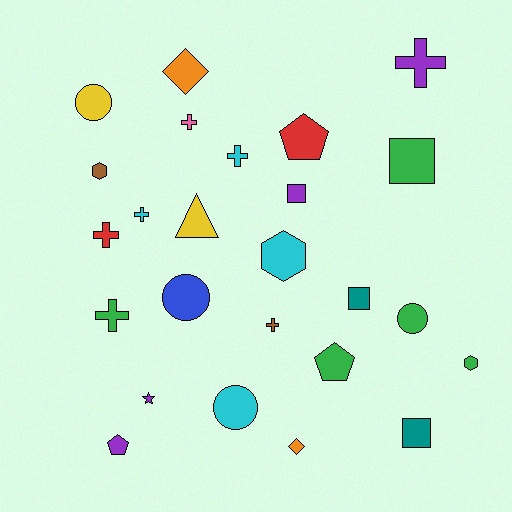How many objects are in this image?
There are 25 objects.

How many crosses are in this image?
There are 7 crosses.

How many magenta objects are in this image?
There are no magenta objects.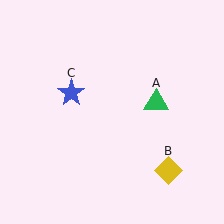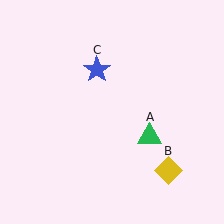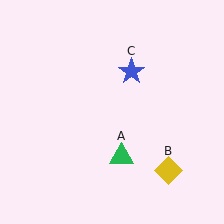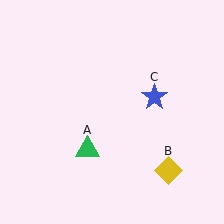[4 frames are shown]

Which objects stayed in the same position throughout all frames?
Yellow diamond (object B) remained stationary.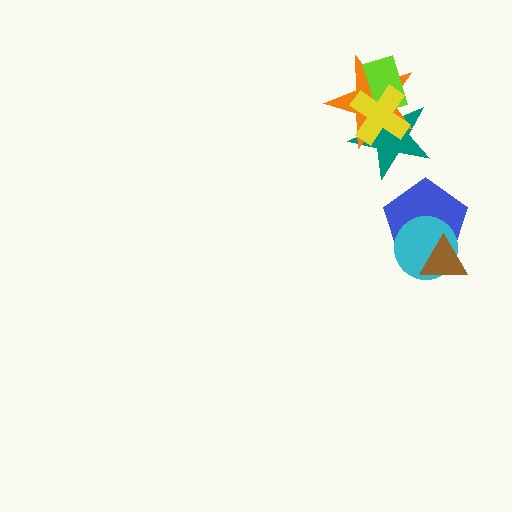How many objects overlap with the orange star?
3 objects overlap with the orange star.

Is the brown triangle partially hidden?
No, no other shape covers it.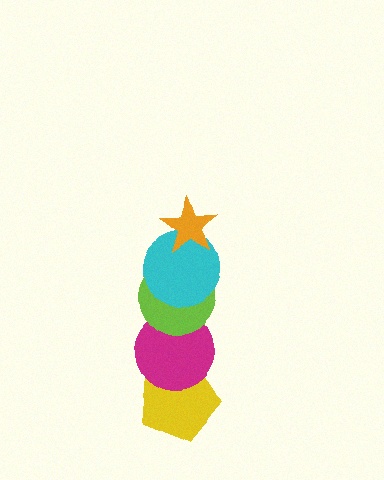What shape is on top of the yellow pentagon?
The magenta circle is on top of the yellow pentagon.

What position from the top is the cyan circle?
The cyan circle is 2nd from the top.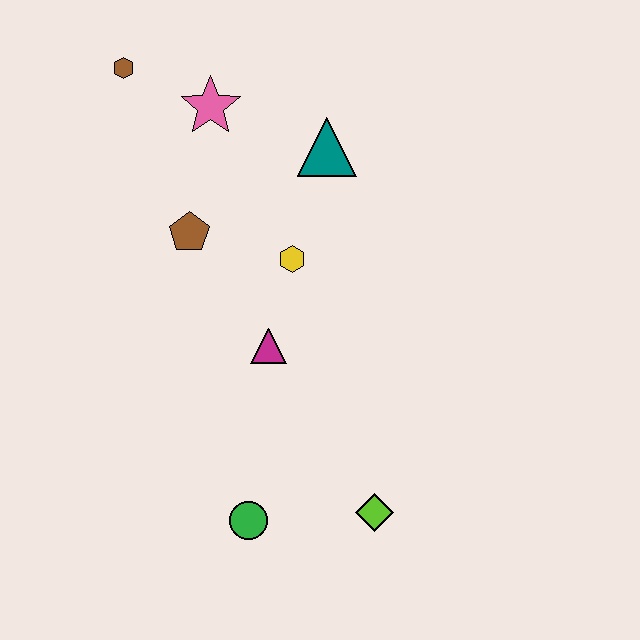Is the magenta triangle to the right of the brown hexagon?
Yes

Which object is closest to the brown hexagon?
The pink star is closest to the brown hexagon.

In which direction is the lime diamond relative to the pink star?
The lime diamond is below the pink star.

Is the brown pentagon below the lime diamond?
No